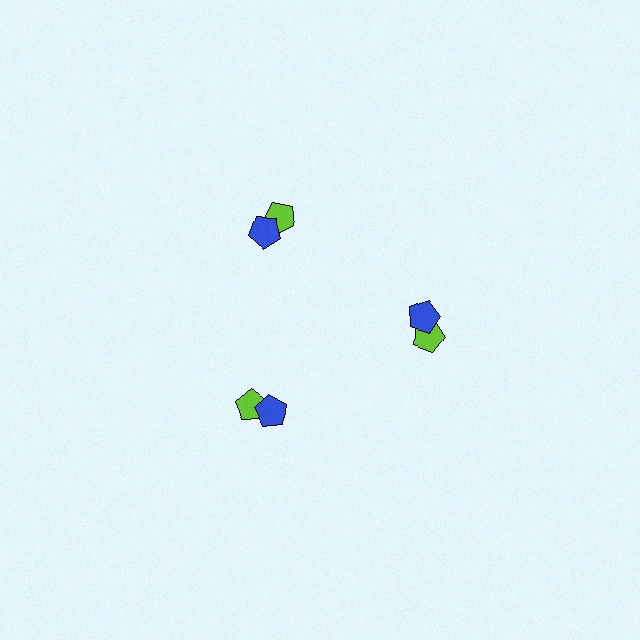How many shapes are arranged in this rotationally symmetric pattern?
There are 6 shapes, arranged in 3 groups of 2.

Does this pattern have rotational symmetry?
Yes, this pattern has 3-fold rotational symmetry. It looks the same after rotating 120 degrees around the center.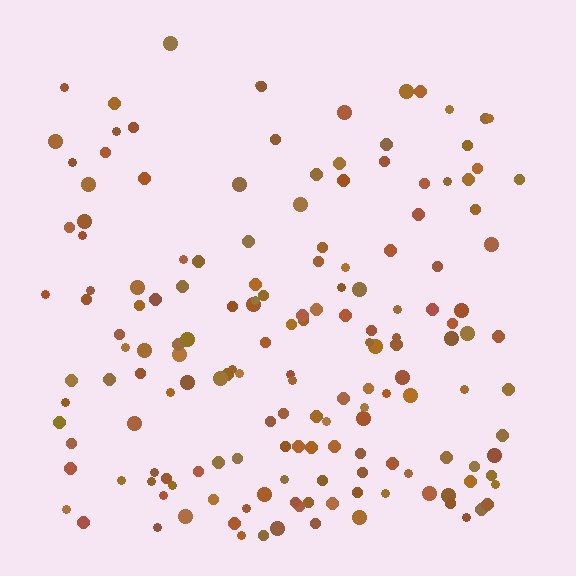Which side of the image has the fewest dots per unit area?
The top.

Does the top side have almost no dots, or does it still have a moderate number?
Still a moderate number, just noticeably fewer than the bottom.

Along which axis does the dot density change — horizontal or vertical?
Vertical.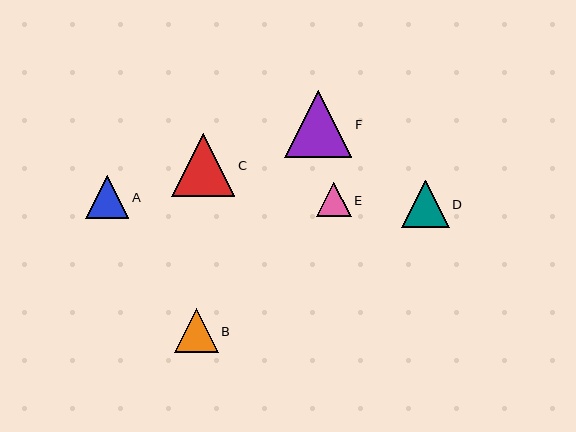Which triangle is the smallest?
Triangle E is the smallest with a size of approximately 35 pixels.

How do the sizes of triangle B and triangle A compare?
Triangle B and triangle A are approximately the same size.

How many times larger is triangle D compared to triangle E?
Triangle D is approximately 1.4 times the size of triangle E.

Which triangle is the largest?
Triangle F is the largest with a size of approximately 67 pixels.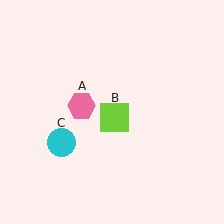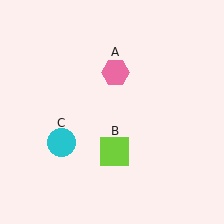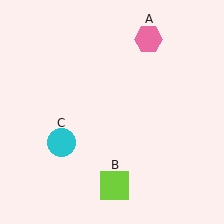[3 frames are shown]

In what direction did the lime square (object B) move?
The lime square (object B) moved down.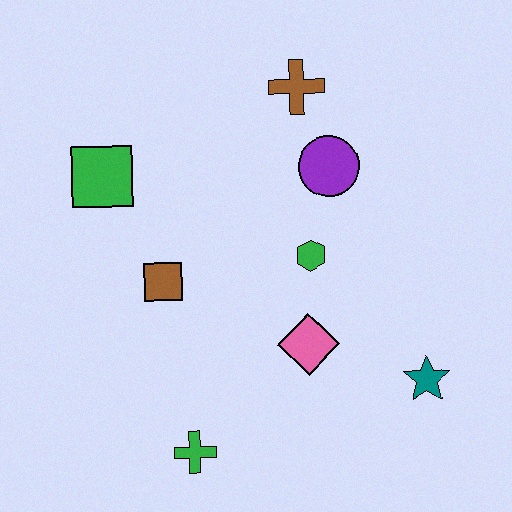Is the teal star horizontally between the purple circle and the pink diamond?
No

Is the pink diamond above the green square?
No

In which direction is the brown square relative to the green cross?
The brown square is above the green cross.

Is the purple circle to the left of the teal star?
Yes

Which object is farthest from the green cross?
The brown cross is farthest from the green cross.